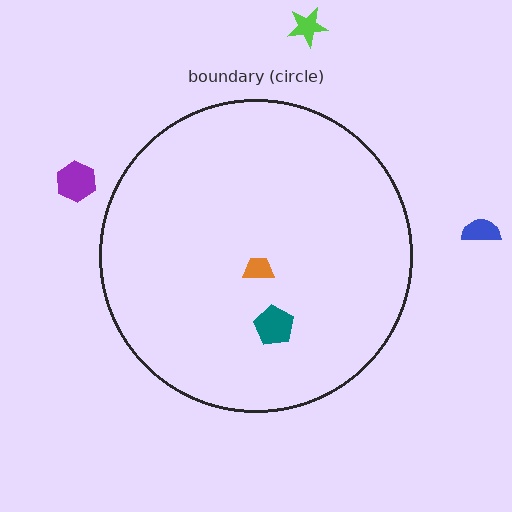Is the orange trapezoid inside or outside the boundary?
Inside.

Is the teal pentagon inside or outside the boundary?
Inside.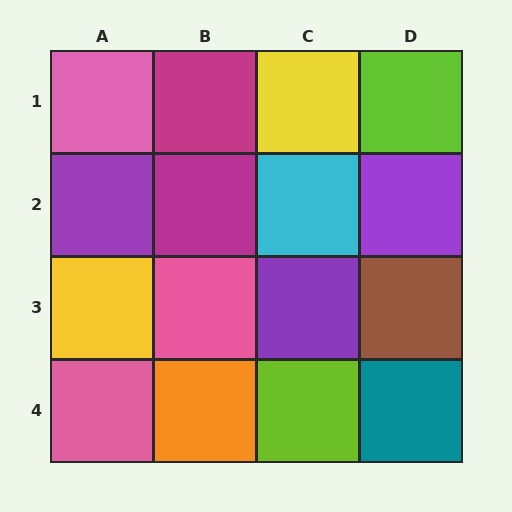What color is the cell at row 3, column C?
Purple.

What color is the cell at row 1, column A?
Pink.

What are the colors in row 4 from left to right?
Pink, orange, lime, teal.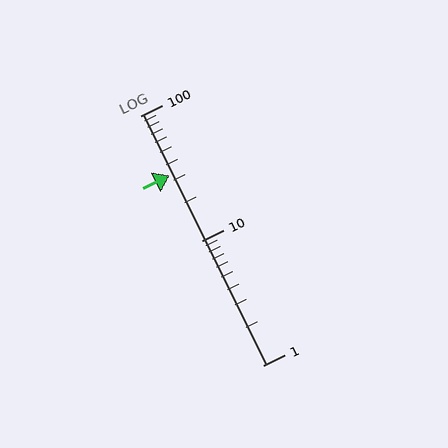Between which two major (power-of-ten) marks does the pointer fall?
The pointer is between 10 and 100.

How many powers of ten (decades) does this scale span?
The scale spans 2 decades, from 1 to 100.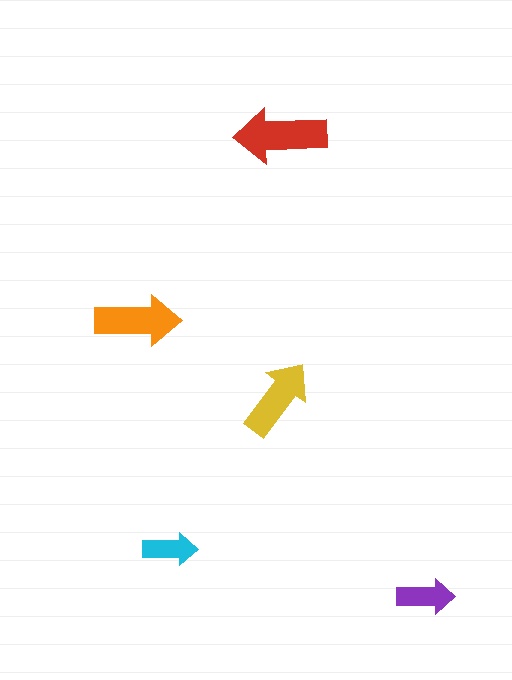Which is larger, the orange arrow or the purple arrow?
The orange one.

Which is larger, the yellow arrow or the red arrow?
The red one.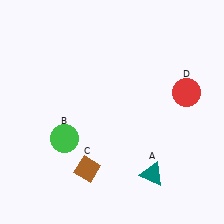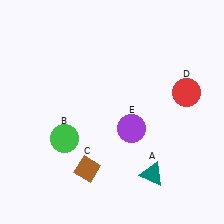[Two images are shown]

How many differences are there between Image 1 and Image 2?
There is 1 difference between the two images.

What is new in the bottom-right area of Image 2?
A purple circle (E) was added in the bottom-right area of Image 2.